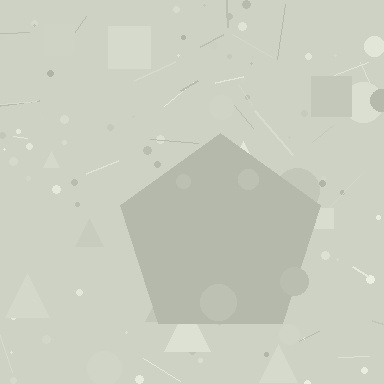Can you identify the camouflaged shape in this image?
The camouflaged shape is a pentagon.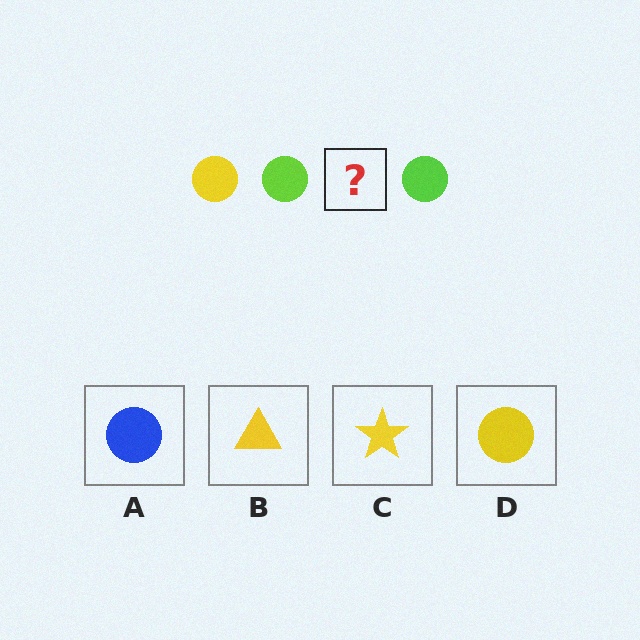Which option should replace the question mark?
Option D.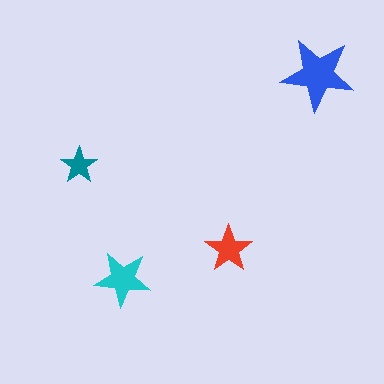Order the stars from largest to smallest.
the blue one, the cyan one, the red one, the teal one.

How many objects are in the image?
There are 4 objects in the image.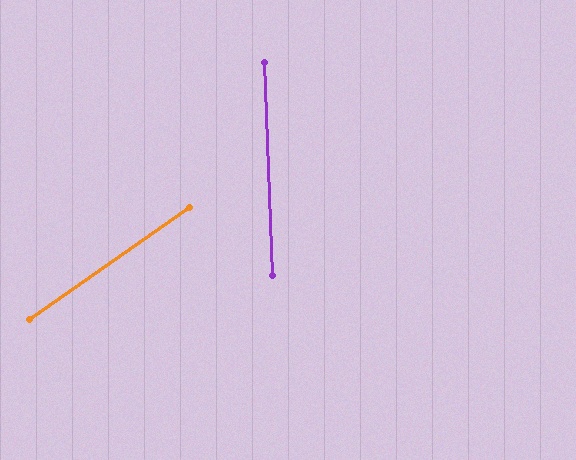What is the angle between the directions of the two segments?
Approximately 57 degrees.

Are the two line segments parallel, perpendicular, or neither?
Neither parallel nor perpendicular — they differ by about 57°.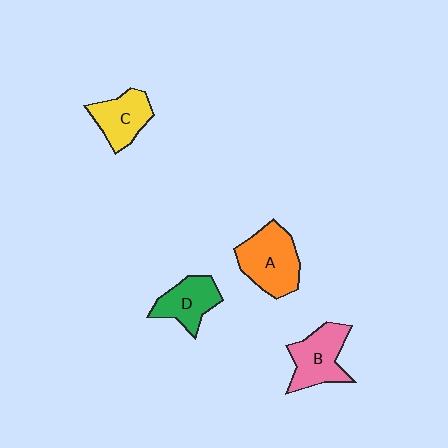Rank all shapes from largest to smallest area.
From largest to smallest: A (orange), B (pink), C (yellow), D (green).